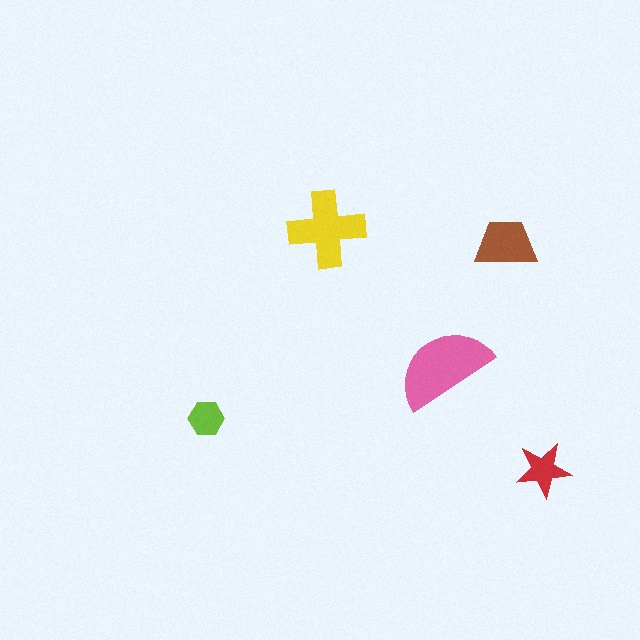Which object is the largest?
The pink semicircle.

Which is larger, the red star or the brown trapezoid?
The brown trapezoid.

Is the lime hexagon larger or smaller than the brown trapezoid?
Smaller.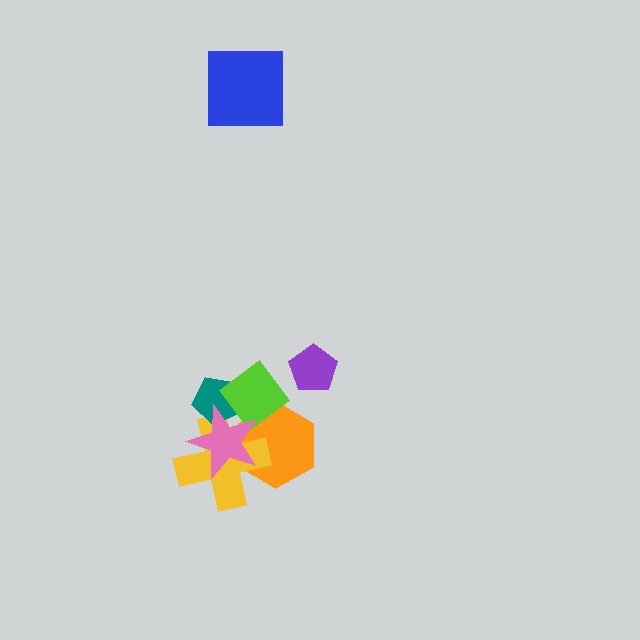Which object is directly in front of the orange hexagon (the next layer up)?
The yellow cross is directly in front of the orange hexagon.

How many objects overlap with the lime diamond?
4 objects overlap with the lime diamond.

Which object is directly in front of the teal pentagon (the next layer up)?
The lime diamond is directly in front of the teal pentagon.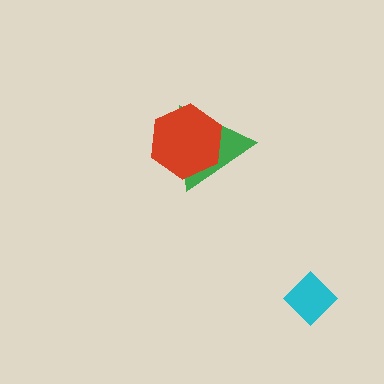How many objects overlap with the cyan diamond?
0 objects overlap with the cyan diamond.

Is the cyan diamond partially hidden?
No, no other shape covers it.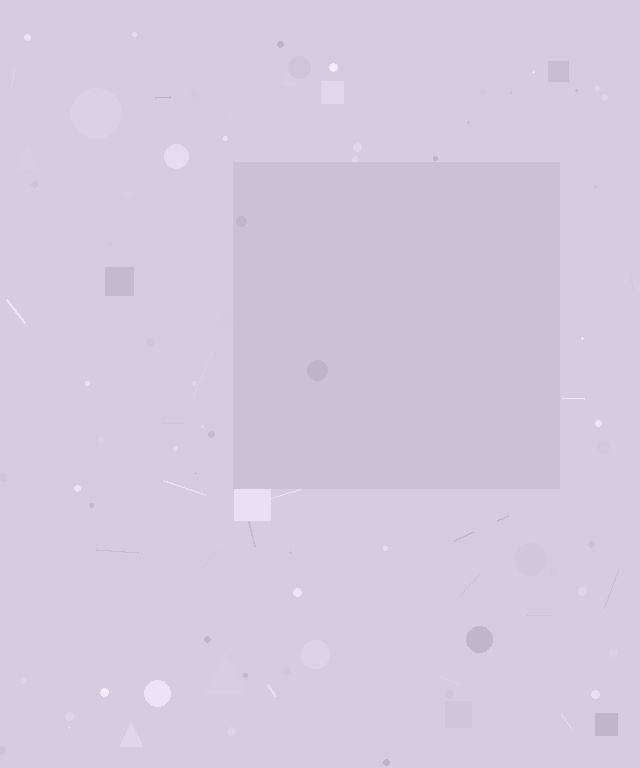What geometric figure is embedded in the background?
A square is embedded in the background.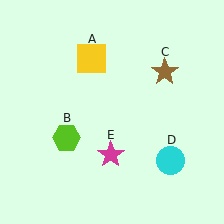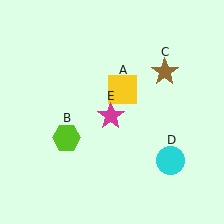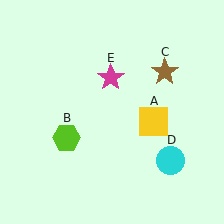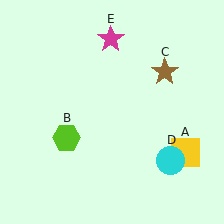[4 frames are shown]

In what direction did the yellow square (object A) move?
The yellow square (object A) moved down and to the right.